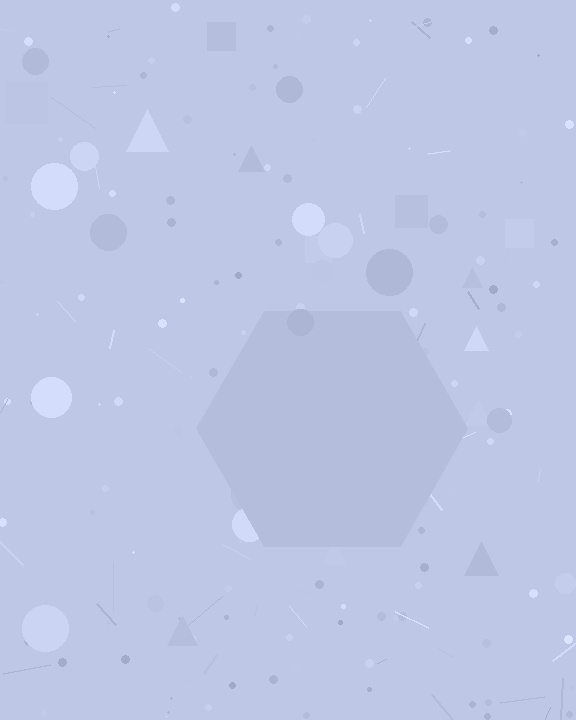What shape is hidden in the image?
A hexagon is hidden in the image.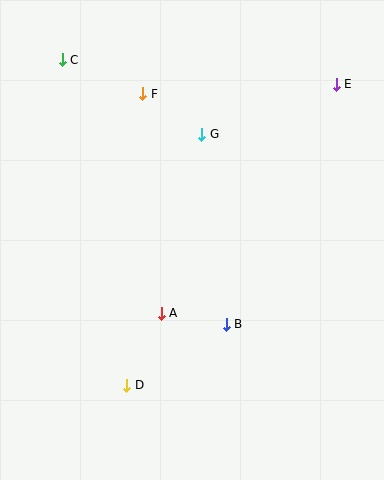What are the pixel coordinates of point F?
Point F is at (143, 94).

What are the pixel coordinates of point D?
Point D is at (127, 385).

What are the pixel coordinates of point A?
Point A is at (161, 313).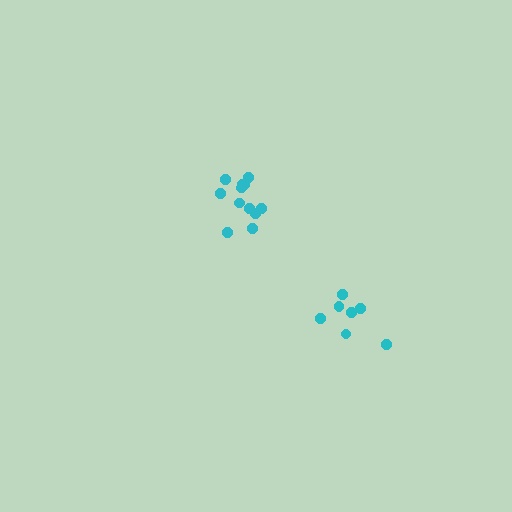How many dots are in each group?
Group 1: 12 dots, Group 2: 7 dots (19 total).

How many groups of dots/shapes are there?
There are 2 groups.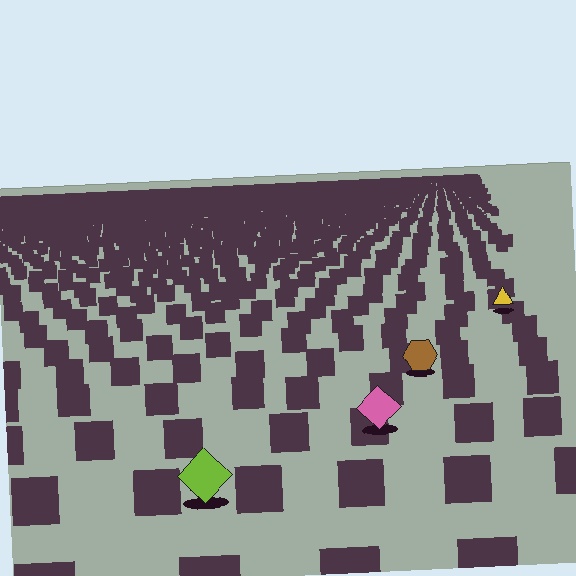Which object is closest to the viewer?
The lime diamond is closest. The texture marks near it are larger and more spread out.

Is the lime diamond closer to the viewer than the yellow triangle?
Yes. The lime diamond is closer — you can tell from the texture gradient: the ground texture is coarser near it.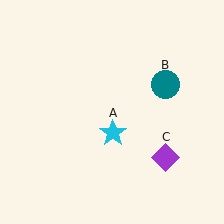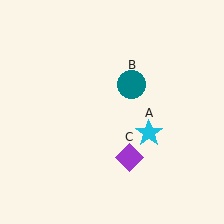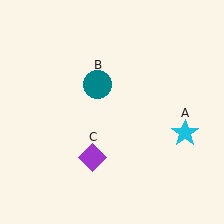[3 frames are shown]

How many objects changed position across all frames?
3 objects changed position: cyan star (object A), teal circle (object B), purple diamond (object C).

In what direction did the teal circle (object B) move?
The teal circle (object B) moved left.